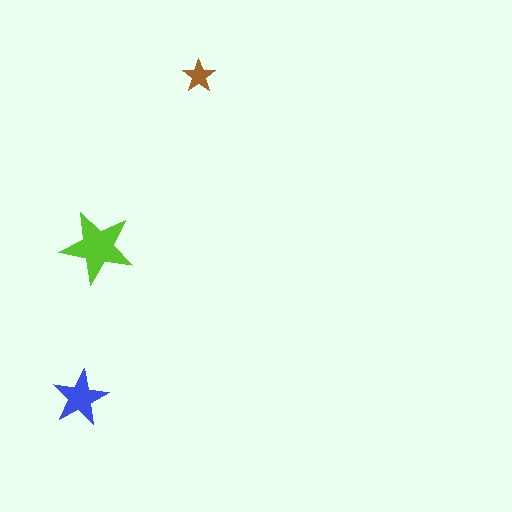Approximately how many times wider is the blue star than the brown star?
About 1.5 times wider.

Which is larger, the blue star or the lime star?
The lime one.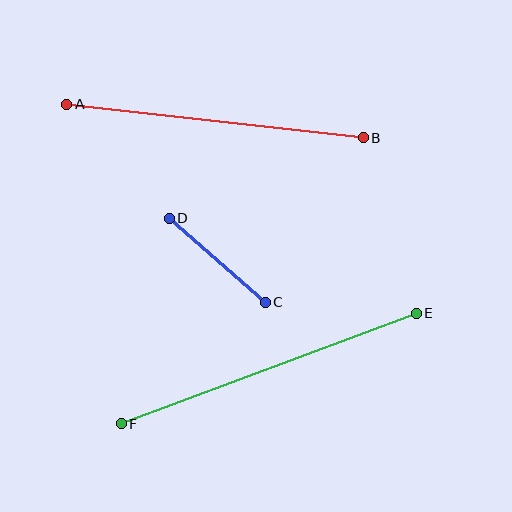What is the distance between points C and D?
The distance is approximately 128 pixels.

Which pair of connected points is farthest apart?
Points E and F are farthest apart.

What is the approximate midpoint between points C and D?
The midpoint is at approximately (217, 260) pixels.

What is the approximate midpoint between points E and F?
The midpoint is at approximately (269, 369) pixels.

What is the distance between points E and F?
The distance is approximately 315 pixels.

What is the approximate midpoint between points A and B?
The midpoint is at approximately (215, 121) pixels.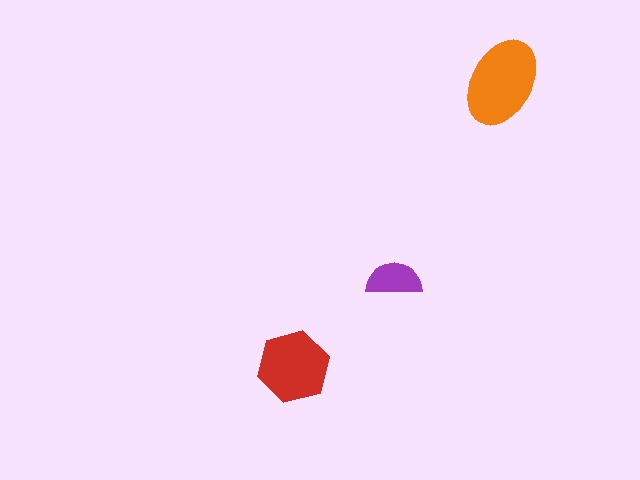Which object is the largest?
The orange ellipse.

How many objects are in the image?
There are 3 objects in the image.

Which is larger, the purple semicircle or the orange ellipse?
The orange ellipse.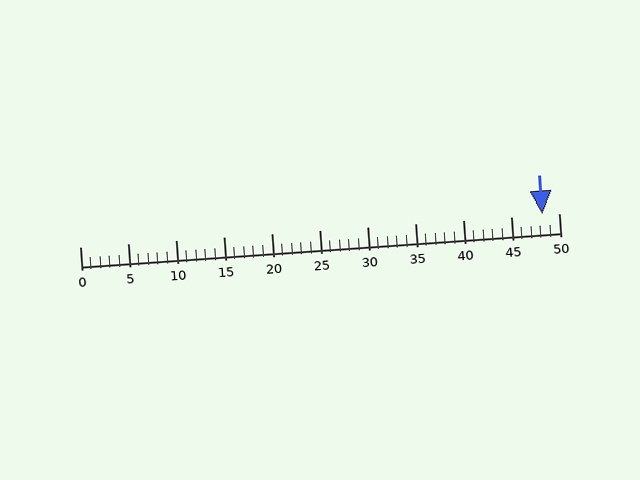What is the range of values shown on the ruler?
The ruler shows values from 0 to 50.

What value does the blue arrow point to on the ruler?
The blue arrow points to approximately 48.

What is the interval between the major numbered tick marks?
The major tick marks are spaced 5 units apart.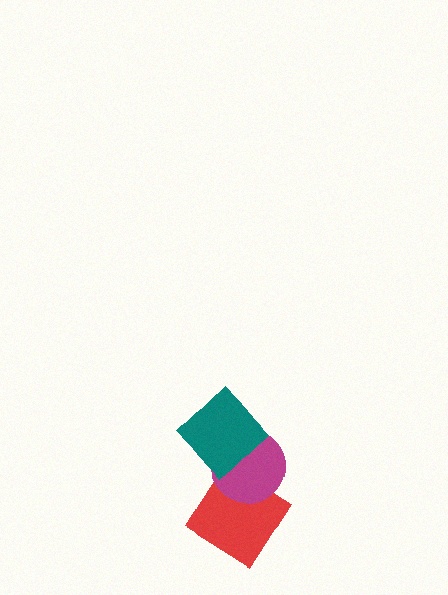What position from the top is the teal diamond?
The teal diamond is 1st from the top.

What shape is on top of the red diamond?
The magenta circle is on top of the red diamond.